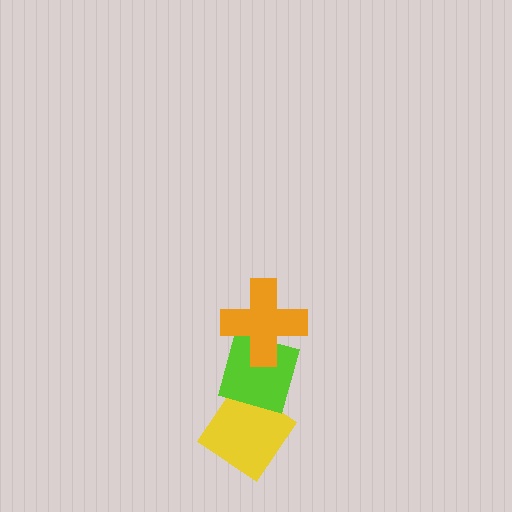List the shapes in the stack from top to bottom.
From top to bottom: the orange cross, the lime diamond, the yellow diamond.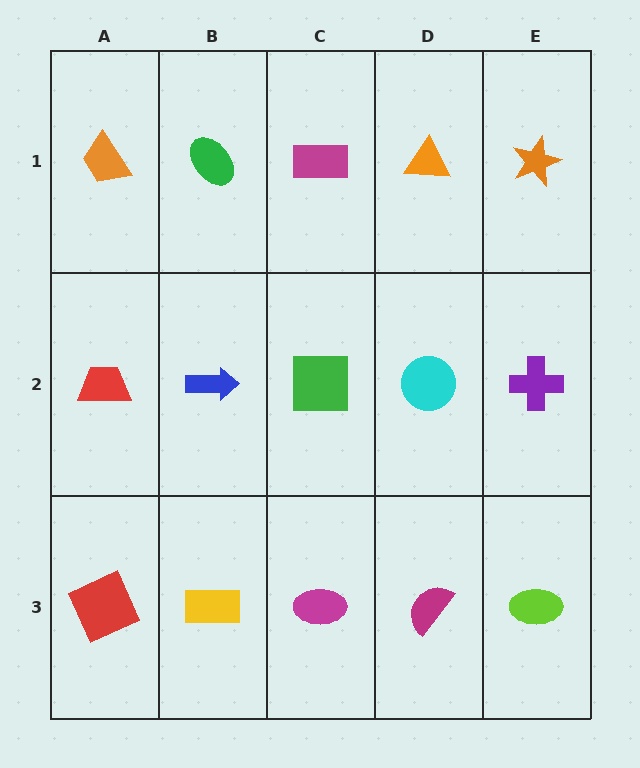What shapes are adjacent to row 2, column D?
An orange triangle (row 1, column D), a magenta semicircle (row 3, column D), a green square (row 2, column C), a purple cross (row 2, column E).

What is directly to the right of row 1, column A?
A green ellipse.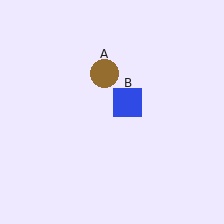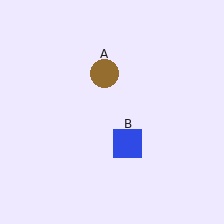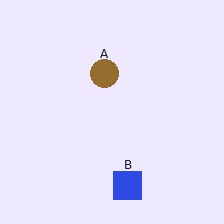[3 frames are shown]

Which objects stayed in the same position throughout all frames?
Brown circle (object A) remained stationary.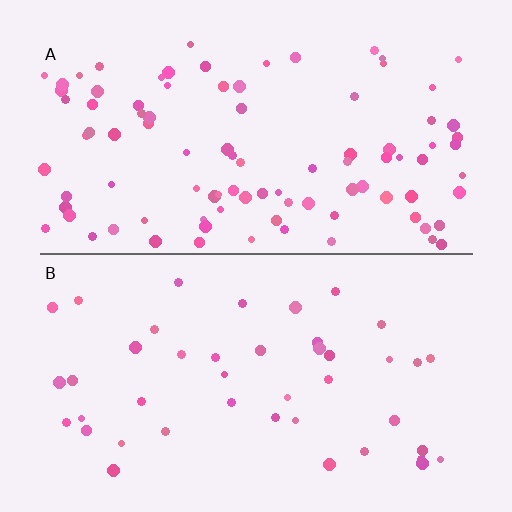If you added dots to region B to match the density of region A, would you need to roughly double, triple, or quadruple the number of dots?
Approximately double.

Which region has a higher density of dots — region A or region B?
A (the top).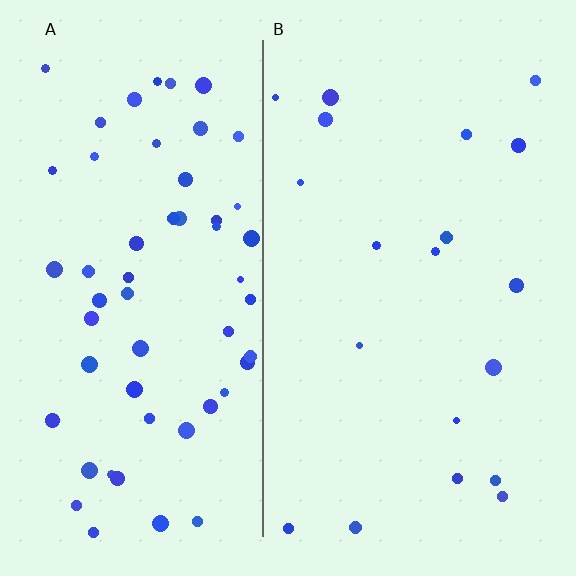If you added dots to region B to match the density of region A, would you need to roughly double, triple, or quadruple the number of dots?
Approximately triple.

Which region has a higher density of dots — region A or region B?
A (the left).